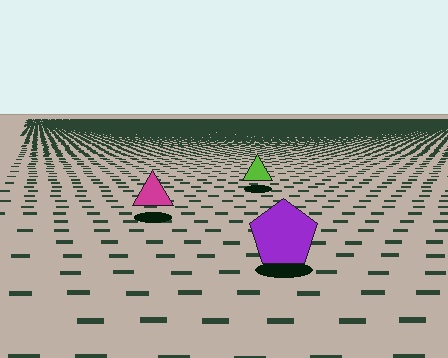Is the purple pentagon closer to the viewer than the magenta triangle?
Yes. The purple pentagon is closer — you can tell from the texture gradient: the ground texture is coarser near it.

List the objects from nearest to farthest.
From nearest to farthest: the purple pentagon, the magenta triangle, the lime triangle.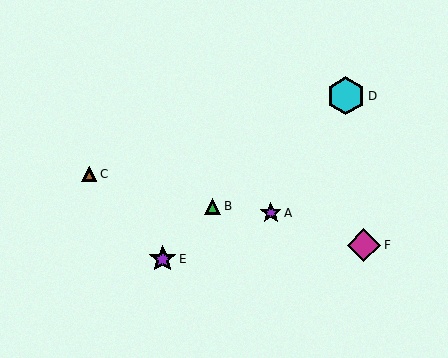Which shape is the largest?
The cyan hexagon (labeled D) is the largest.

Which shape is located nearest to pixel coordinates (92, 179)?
The brown triangle (labeled C) at (89, 174) is nearest to that location.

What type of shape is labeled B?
Shape B is a green triangle.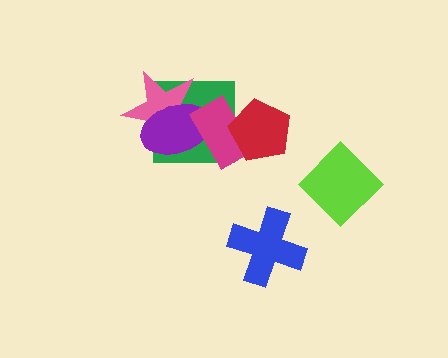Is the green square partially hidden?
Yes, it is partially covered by another shape.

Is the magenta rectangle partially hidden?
Yes, it is partially covered by another shape.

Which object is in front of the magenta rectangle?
The red pentagon is in front of the magenta rectangle.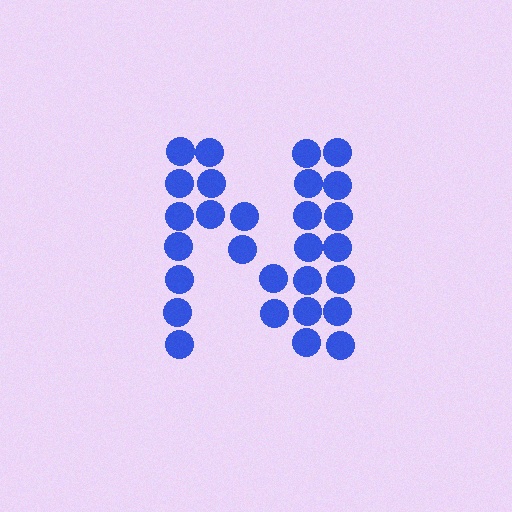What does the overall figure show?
The overall figure shows the letter N.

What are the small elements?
The small elements are circles.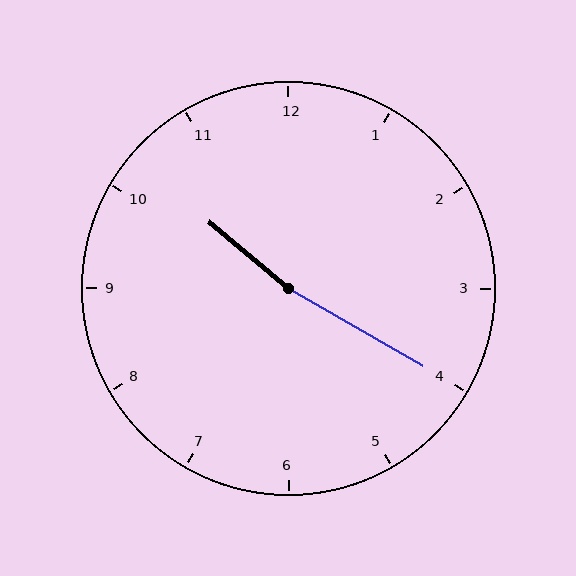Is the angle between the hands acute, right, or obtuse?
It is obtuse.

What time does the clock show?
10:20.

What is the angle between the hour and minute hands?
Approximately 170 degrees.